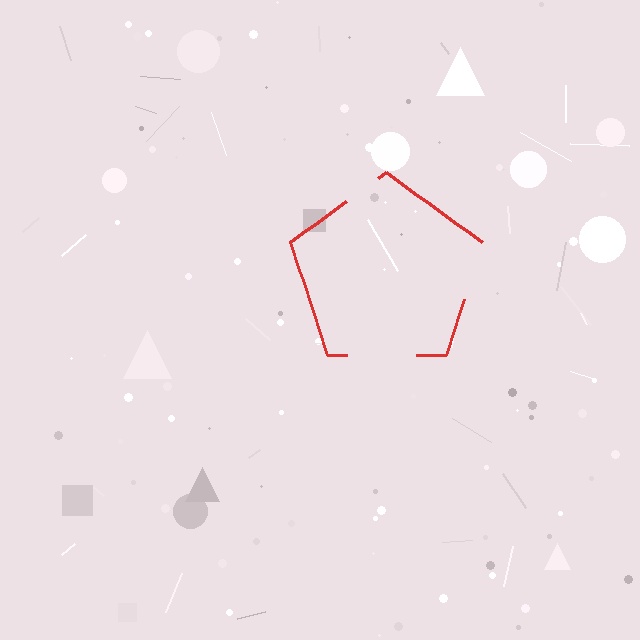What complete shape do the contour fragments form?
The contour fragments form a pentagon.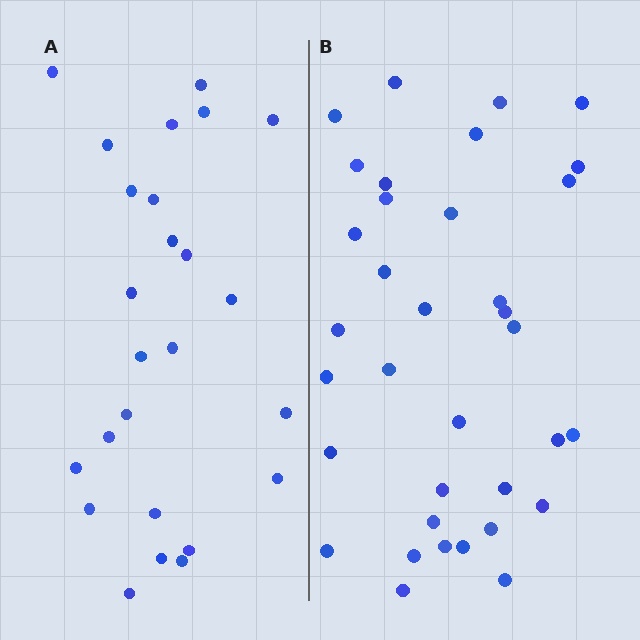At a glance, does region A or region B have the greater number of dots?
Region B (the right region) has more dots.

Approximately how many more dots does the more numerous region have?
Region B has roughly 10 or so more dots than region A.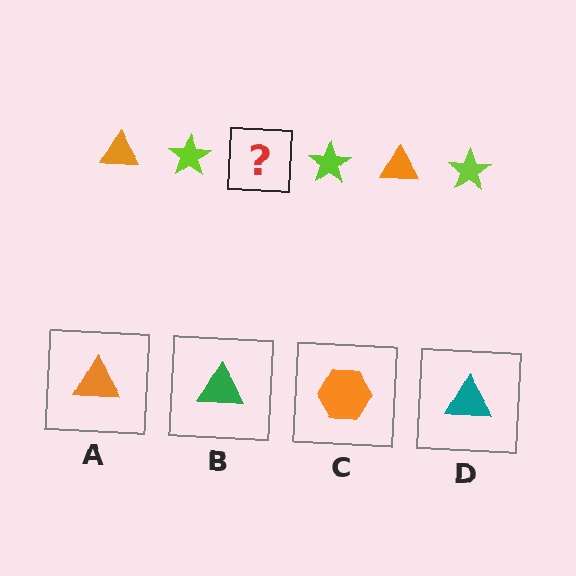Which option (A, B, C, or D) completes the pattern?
A.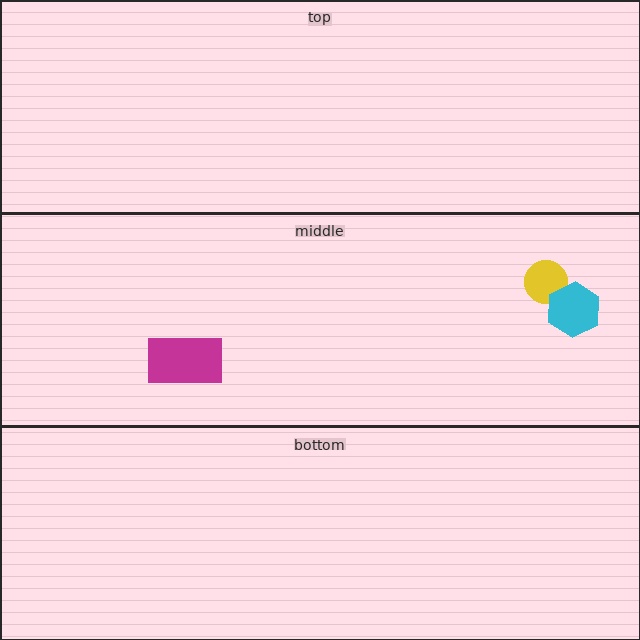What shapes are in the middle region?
The magenta rectangle, the yellow circle, the cyan hexagon.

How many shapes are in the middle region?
3.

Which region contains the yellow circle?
The middle region.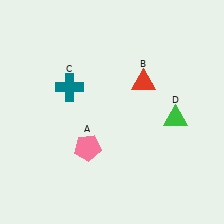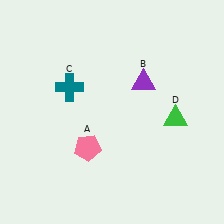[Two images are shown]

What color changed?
The triangle (B) changed from red in Image 1 to purple in Image 2.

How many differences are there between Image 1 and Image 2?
There is 1 difference between the two images.